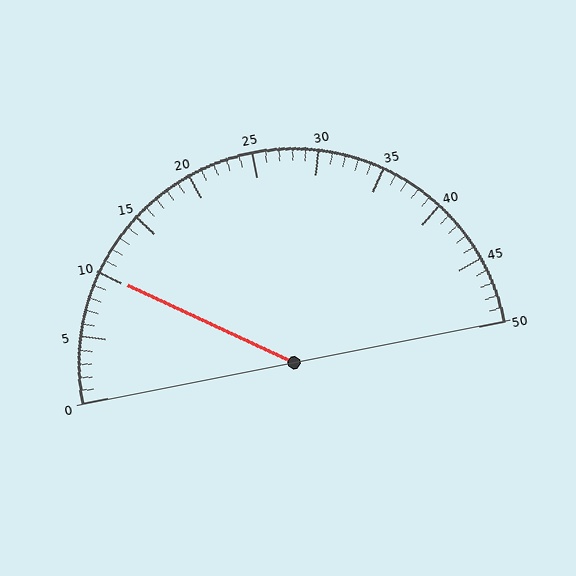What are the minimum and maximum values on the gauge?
The gauge ranges from 0 to 50.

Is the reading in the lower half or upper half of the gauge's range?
The reading is in the lower half of the range (0 to 50).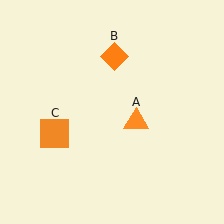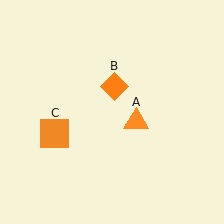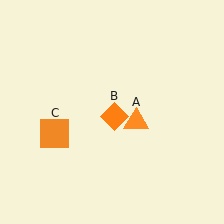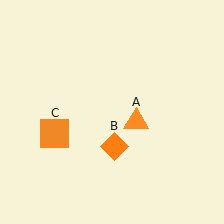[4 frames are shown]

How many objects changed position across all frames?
1 object changed position: orange diamond (object B).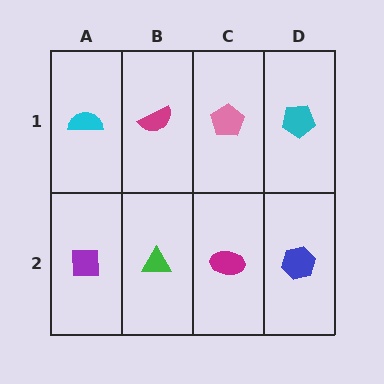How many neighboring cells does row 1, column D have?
2.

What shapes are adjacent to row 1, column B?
A green triangle (row 2, column B), a cyan semicircle (row 1, column A), a pink pentagon (row 1, column C).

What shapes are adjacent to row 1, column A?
A purple square (row 2, column A), a magenta semicircle (row 1, column B).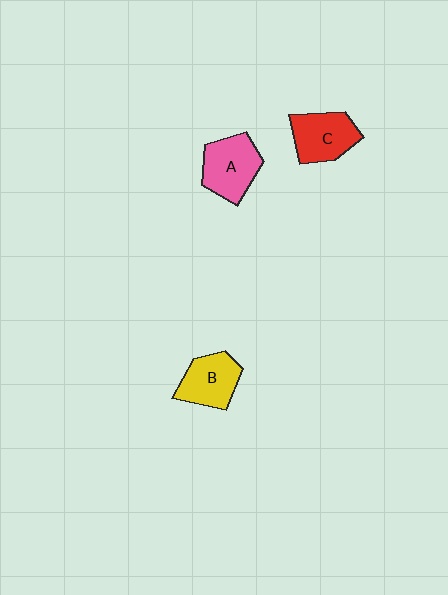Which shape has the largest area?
Shape A (pink).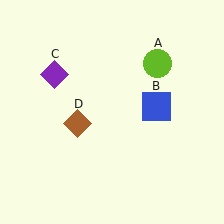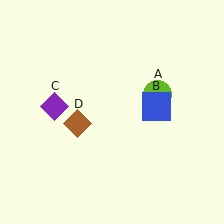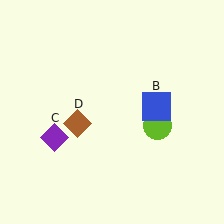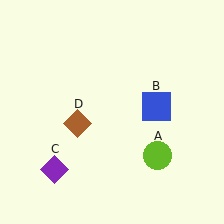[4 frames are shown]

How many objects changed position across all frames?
2 objects changed position: lime circle (object A), purple diamond (object C).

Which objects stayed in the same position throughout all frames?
Blue square (object B) and brown diamond (object D) remained stationary.